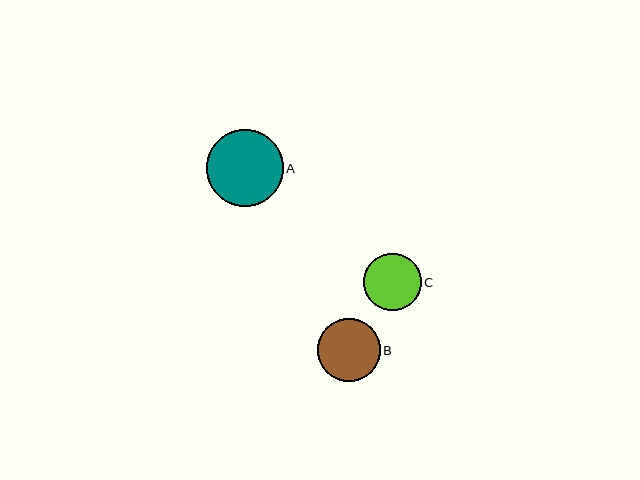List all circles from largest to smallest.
From largest to smallest: A, B, C.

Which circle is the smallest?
Circle C is the smallest with a size of approximately 58 pixels.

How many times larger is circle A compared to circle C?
Circle A is approximately 1.3 times the size of circle C.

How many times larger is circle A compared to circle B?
Circle A is approximately 1.2 times the size of circle B.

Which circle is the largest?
Circle A is the largest with a size of approximately 77 pixels.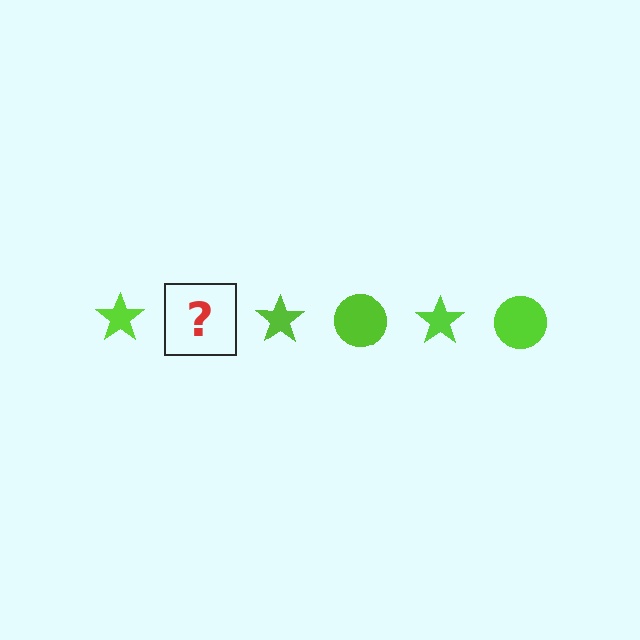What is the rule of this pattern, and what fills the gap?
The rule is that the pattern cycles through star, circle shapes in lime. The gap should be filled with a lime circle.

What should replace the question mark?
The question mark should be replaced with a lime circle.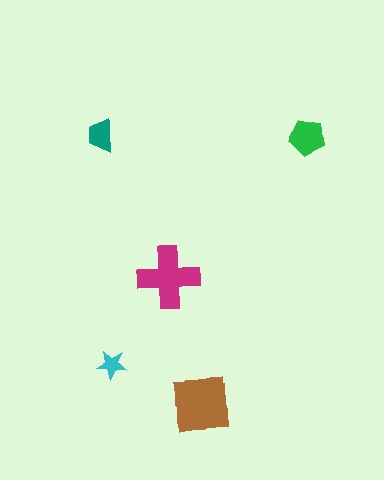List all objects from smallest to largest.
The cyan star, the teal trapezoid, the green pentagon, the magenta cross, the brown square.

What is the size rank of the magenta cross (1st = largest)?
2nd.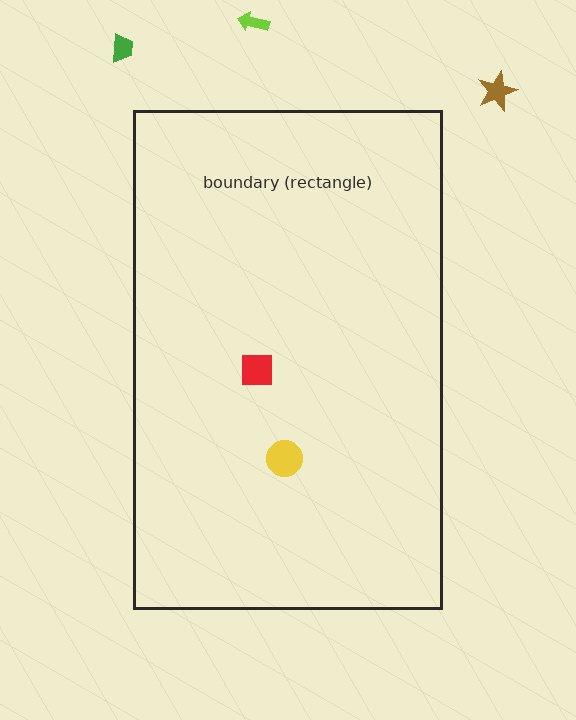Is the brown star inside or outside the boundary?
Outside.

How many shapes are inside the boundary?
2 inside, 3 outside.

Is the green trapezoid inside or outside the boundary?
Outside.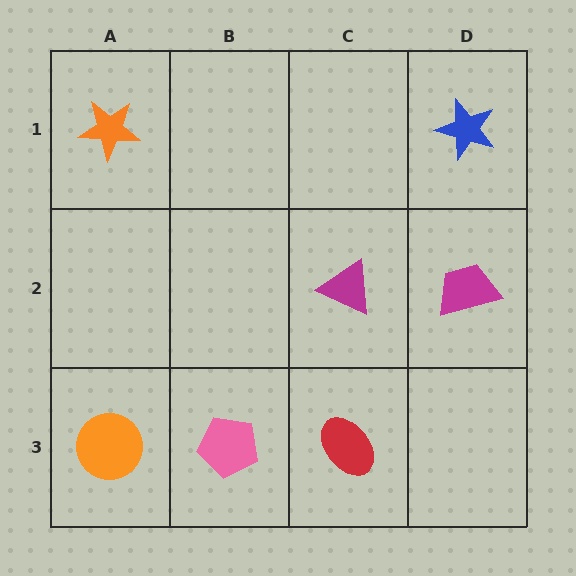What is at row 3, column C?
A red ellipse.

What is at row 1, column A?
An orange star.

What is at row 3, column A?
An orange circle.